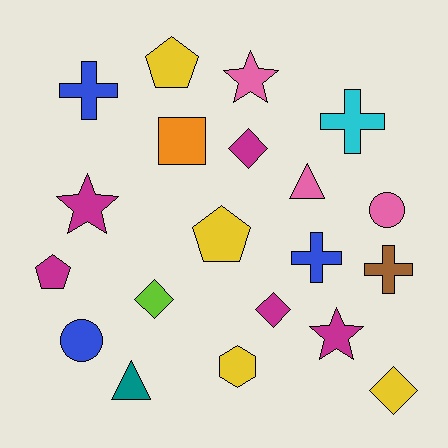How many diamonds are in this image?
There are 4 diamonds.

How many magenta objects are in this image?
There are 5 magenta objects.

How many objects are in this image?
There are 20 objects.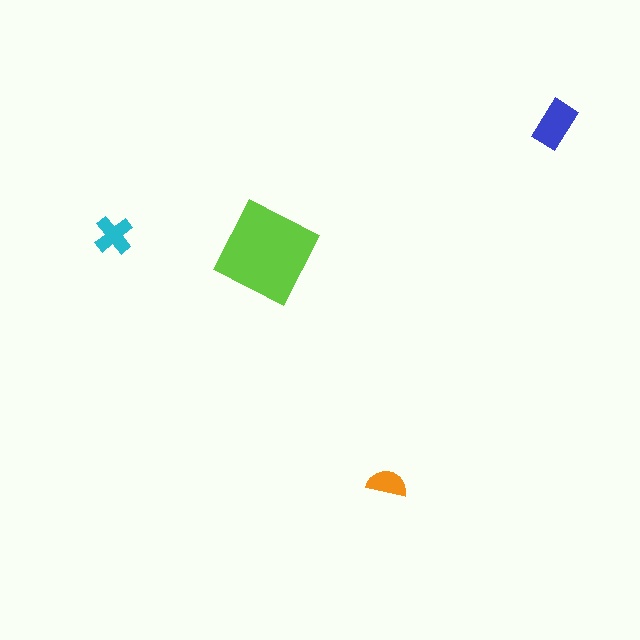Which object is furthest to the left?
The cyan cross is leftmost.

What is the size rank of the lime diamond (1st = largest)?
1st.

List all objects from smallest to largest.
The orange semicircle, the cyan cross, the blue rectangle, the lime diamond.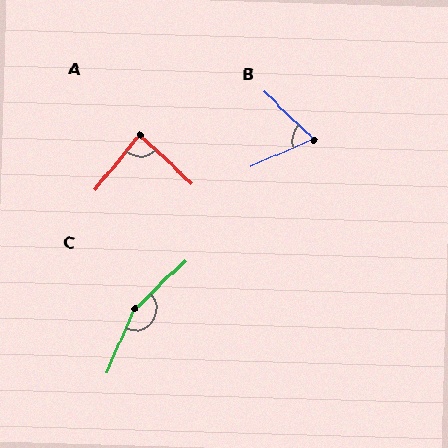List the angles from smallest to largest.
B (68°), A (86°), C (158°).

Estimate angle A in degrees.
Approximately 86 degrees.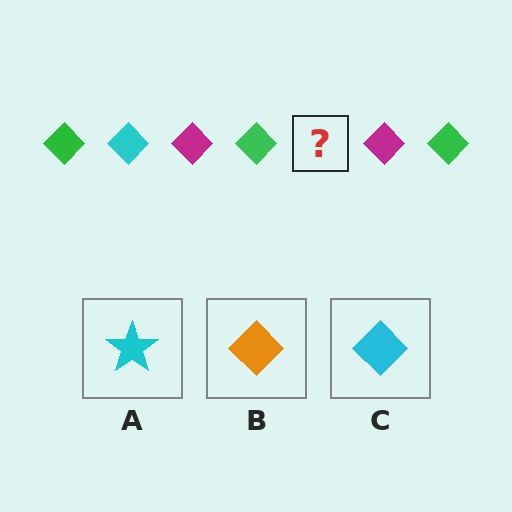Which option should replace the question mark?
Option C.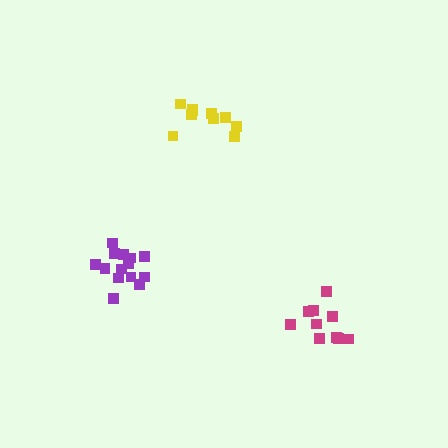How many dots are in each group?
Group 1: 10 dots, Group 2: 10 dots, Group 3: 14 dots (34 total).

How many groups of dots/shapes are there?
There are 3 groups.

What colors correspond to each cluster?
The clusters are colored: magenta, yellow, purple.